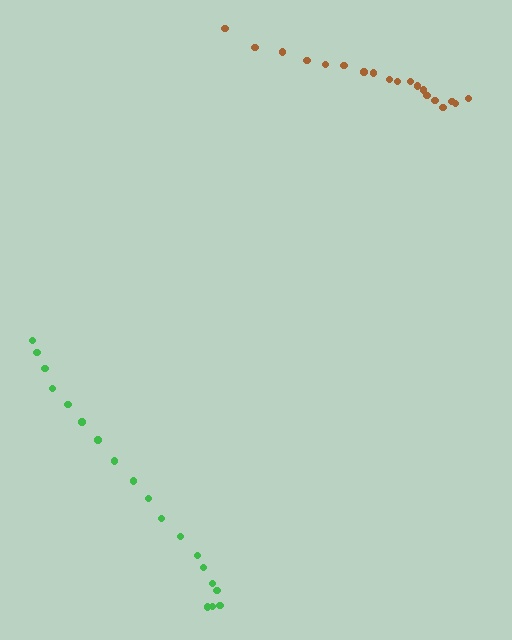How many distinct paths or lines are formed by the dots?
There are 2 distinct paths.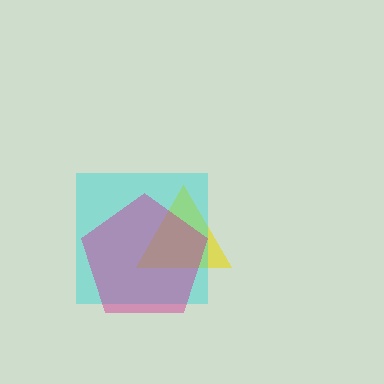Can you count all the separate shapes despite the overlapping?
Yes, there are 3 separate shapes.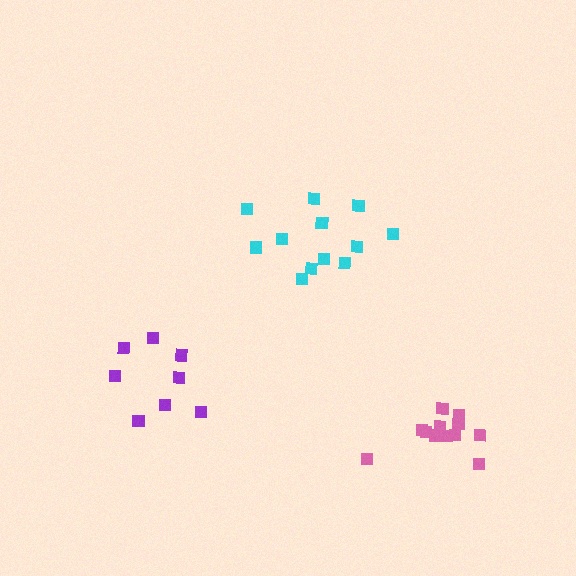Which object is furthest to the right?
The pink cluster is rightmost.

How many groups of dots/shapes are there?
There are 3 groups.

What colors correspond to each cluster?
The clusters are colored: cyan, purple, pink.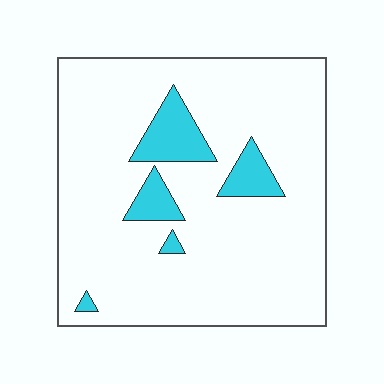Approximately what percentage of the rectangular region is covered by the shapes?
Approximately 10%.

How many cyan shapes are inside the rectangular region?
5.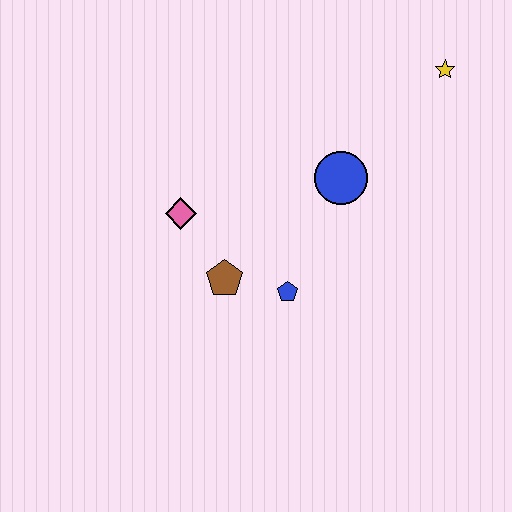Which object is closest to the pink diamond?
The brown pentagon is closest to the pink diamond.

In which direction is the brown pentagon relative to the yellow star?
The brown pentagon is to the left of the yellow star.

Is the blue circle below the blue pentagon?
No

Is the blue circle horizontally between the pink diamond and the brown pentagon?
No